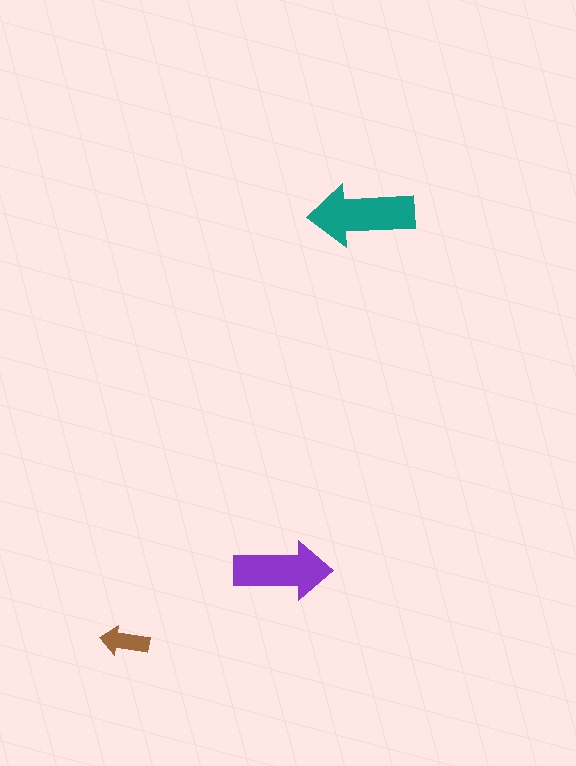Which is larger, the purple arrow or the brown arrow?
The purple one.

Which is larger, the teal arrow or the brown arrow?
The teal one.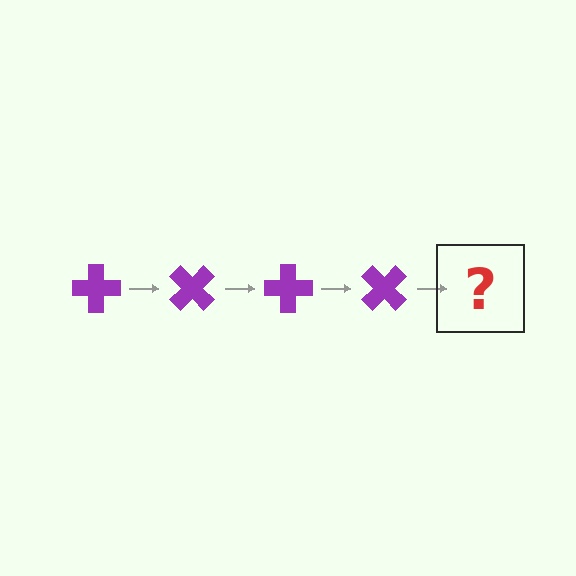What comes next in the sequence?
The next element should be a purple cross rotated 180 degrees.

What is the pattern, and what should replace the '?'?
The pattern is that the cross rotates 45 degrees each step. The '?' should be a purple cross rotated 180 degrees.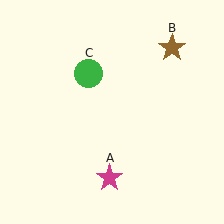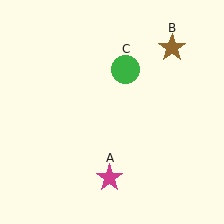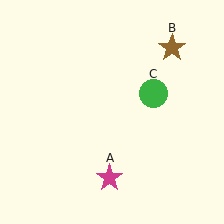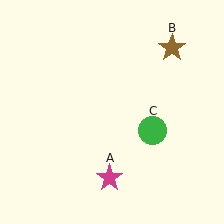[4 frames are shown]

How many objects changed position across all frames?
1 object changed position: green circle (object C).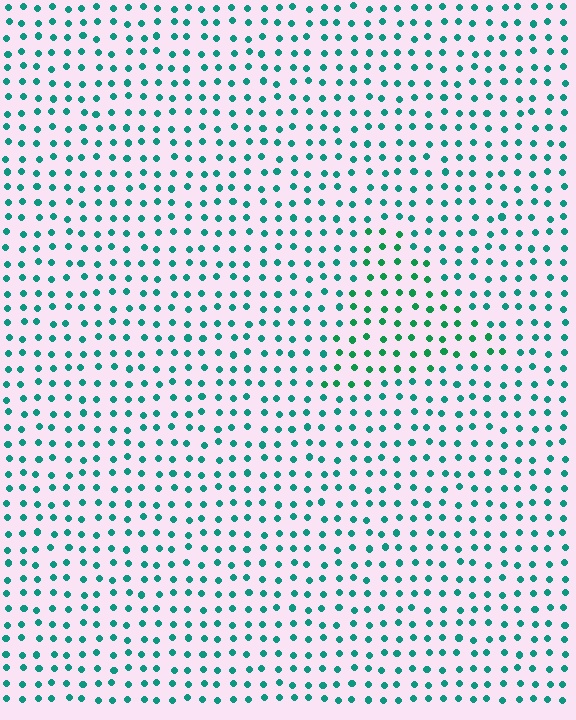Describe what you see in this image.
The image is filled with small teal elements in a uniform arrangement. A triangle-shaped region is visible where the elements are tinted to a slightly different hue, forming a subtle color boundary.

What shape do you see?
I see a triangle.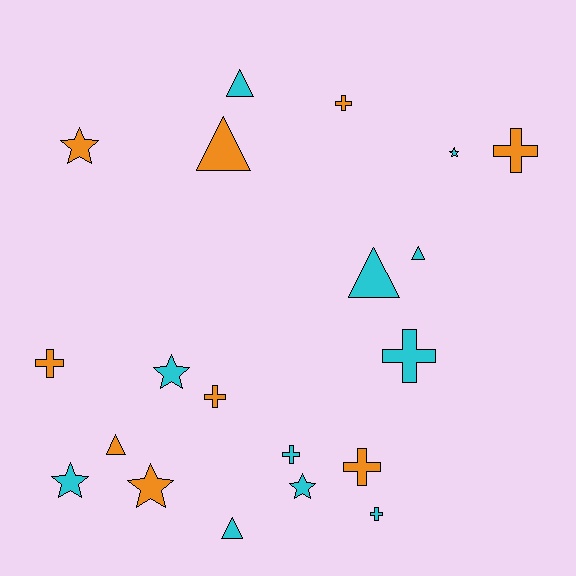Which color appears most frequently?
Cyan, with 11 objects.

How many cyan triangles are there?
There are 4 cyan triangles.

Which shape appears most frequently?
Cross, with 8 objects.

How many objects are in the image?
There are 20 objects.